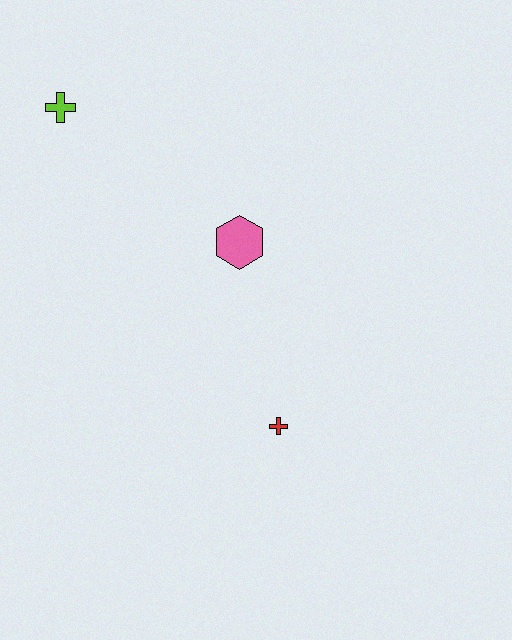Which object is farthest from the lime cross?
The red cross is farthest from the lime cross.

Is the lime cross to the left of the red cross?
Yes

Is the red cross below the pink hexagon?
Yes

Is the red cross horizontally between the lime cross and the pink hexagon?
No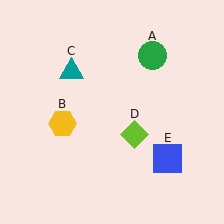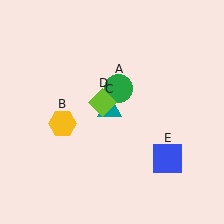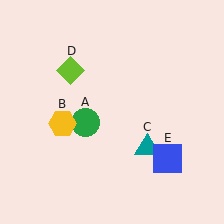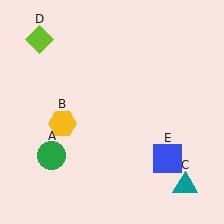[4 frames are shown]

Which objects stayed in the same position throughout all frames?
Yellow hexagon (object B) and blue square (object E) remained stationary.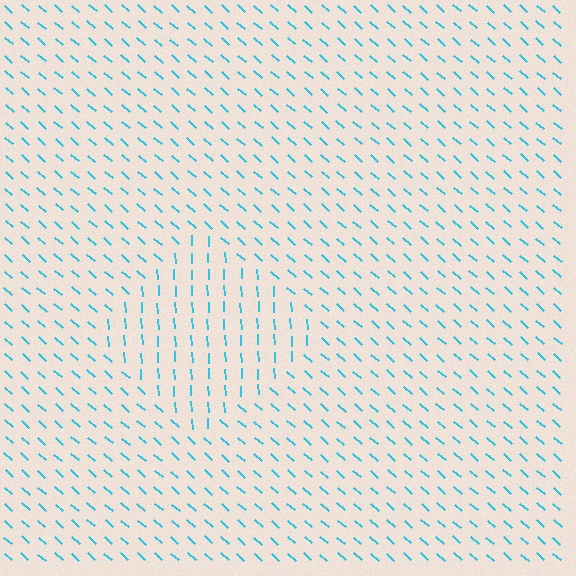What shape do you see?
I see a diamond.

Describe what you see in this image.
The image is filled with small cyan line segments. A diamond region in the image has lines oriented differently from the surrounding lines, creating a visible texture boundary.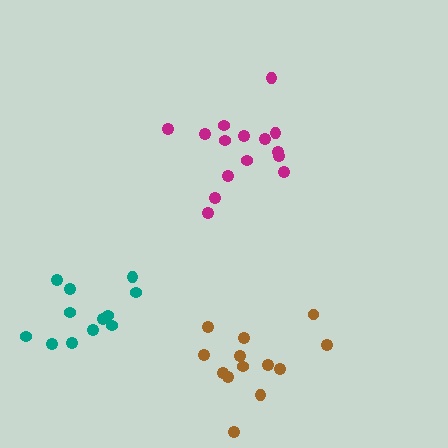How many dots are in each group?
Group 1: 15 dots, Group 2: 13 dots, Group 3: 12 dots (40 total).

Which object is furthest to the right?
The brown cluster is rightmost.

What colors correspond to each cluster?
The clusters are colored: magenta, brown, teal.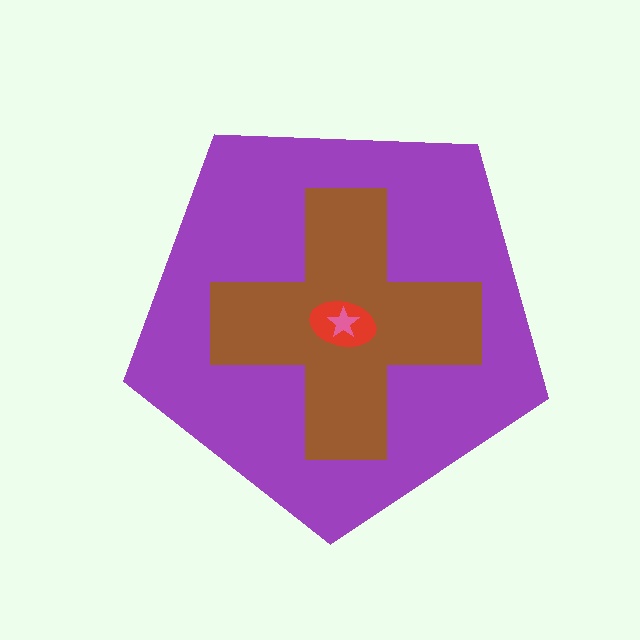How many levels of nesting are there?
4.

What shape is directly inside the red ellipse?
The pink star.